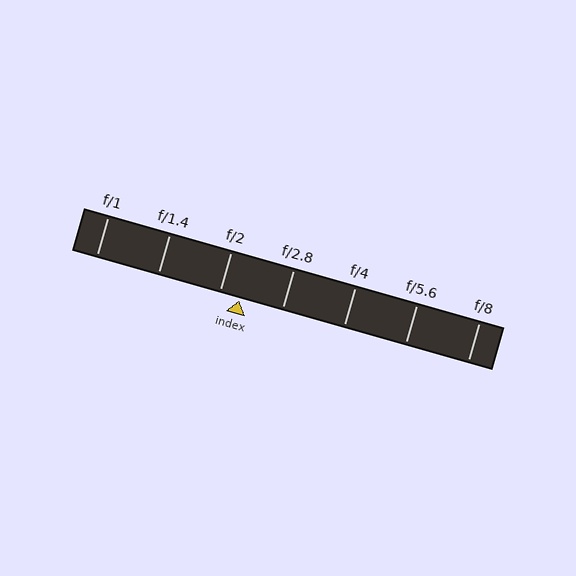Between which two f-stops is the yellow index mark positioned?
The index mark is between f/2 and f/2.8.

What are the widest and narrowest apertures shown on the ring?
The widest aperture shown is f/1 and the narrowest is f/8.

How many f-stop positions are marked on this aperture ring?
There are 7 f-stop positions marked.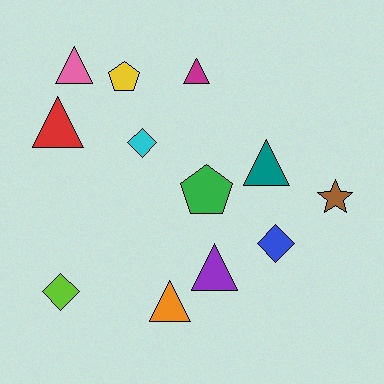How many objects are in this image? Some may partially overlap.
There are 12 objects.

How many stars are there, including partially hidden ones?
There is 1 star.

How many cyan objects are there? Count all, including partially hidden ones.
There is 1 cyan object.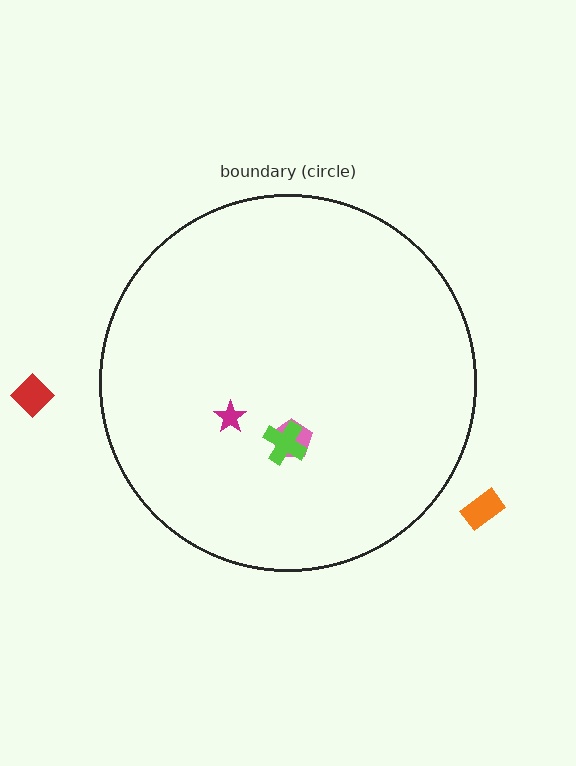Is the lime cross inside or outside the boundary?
Inside.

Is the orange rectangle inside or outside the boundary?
Outside.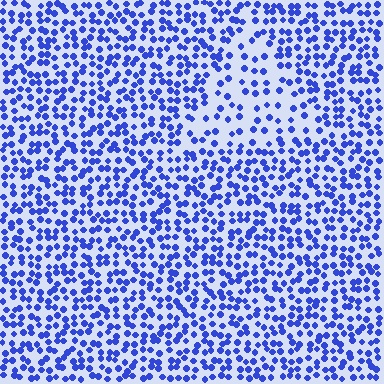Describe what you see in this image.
The image contains small blue elements arranged at two different densities. A triangle-shaped region is visible where the elements are less densely packed than the surrounding area.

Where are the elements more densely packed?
The elements are more densely packed outside the triangle boundary.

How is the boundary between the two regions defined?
The boundary is defined by a change in element density (approximately 2.1x ratio). All elements are the same color, size, and shape.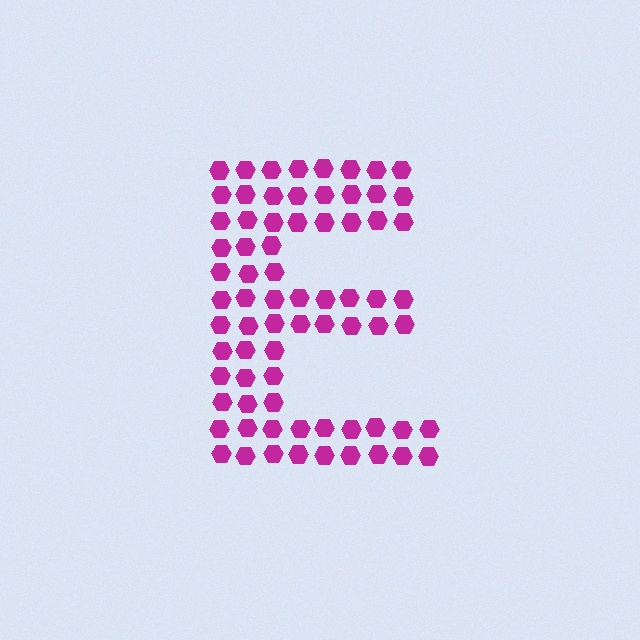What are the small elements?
The small elements are hexagons.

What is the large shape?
The large shape is the letter E.